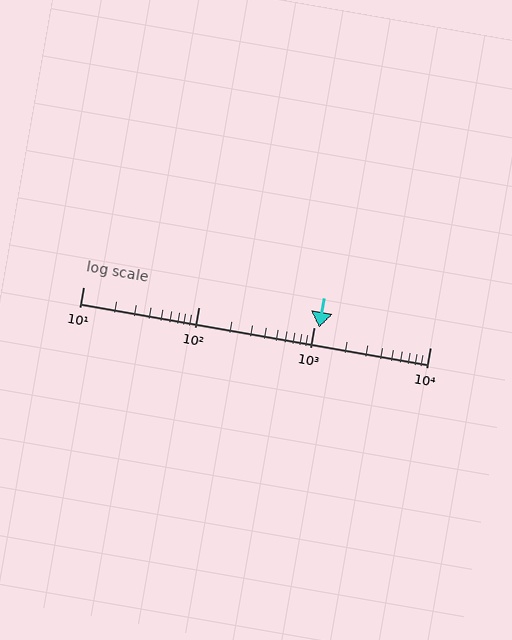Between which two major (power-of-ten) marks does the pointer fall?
The pointer is between 1000 and 10000.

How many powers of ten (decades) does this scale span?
The scale spans 3 decades, from 10 to 10000.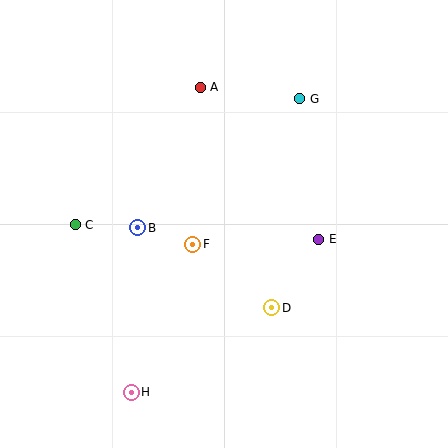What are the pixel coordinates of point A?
Point A is at (200, 87).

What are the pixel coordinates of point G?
Point G is at (300, 99).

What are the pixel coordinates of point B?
Point B is at (138, 228).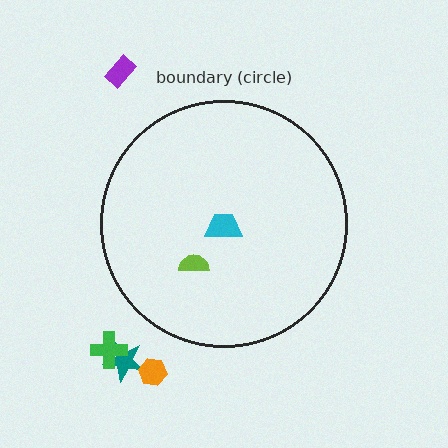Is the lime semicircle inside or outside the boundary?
Inside.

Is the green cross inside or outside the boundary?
Outside.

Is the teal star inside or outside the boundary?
Outside.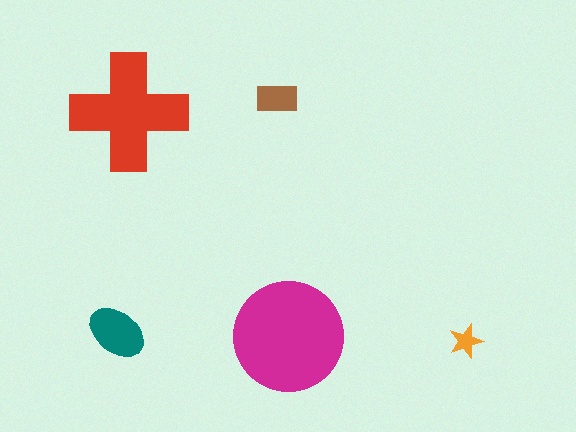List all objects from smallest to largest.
The orange star, the brown rectangle, the teal ellipse, the red cross, the magenta circle.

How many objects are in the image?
There are 5 objects in the image.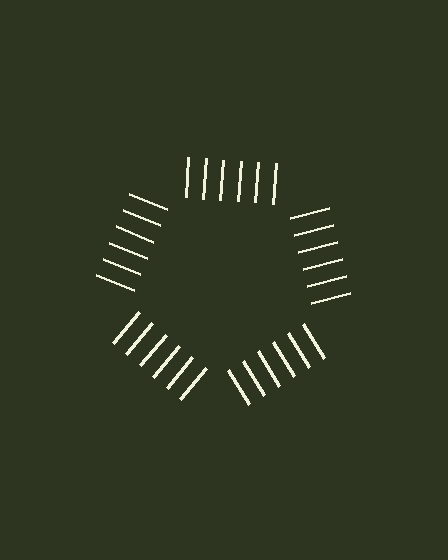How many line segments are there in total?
30 — 6 along each of the 5 edges.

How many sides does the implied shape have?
5 sides — the line-ends trace a pentagon.